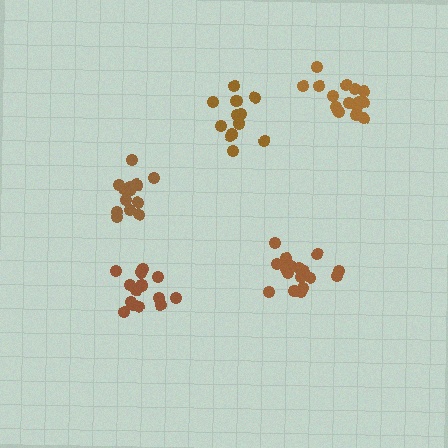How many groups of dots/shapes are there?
There are 5 groups.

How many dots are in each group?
Group 1: 14 dots, Group 2: 18 dots, Group 3: 16 dots, Group 4: 13 dots, Group 5: 14 dots (75 total).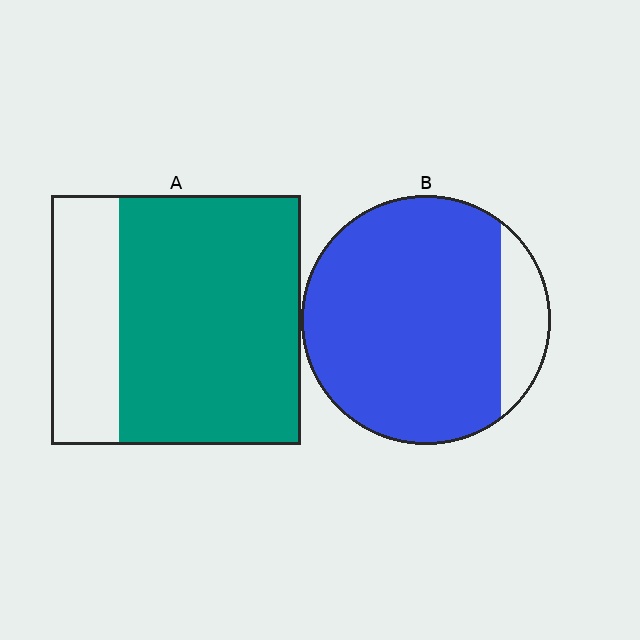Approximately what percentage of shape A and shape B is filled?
A is approximately 75% and B is approximately 85%.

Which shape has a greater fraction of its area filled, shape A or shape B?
Shape B.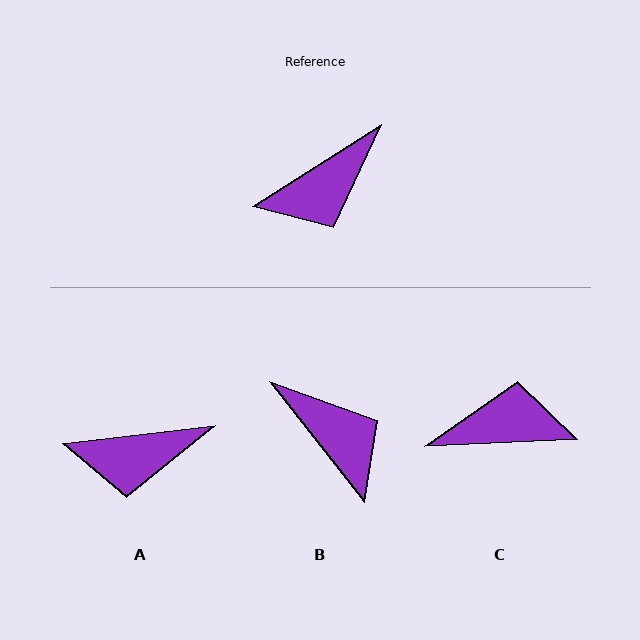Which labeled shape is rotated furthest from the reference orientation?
C, about 150 degrees away.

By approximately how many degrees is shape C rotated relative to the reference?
Approximately 150 degrees counter-clockwise.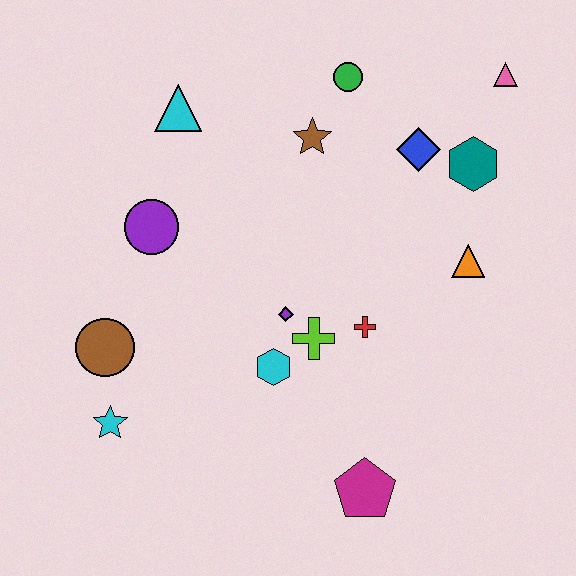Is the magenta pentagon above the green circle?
No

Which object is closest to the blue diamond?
The teal hexagon is closest to the blue diamond.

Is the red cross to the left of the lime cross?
No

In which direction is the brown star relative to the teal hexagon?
The brown star is to the left of the teal hexagon.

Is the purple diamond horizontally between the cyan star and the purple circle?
No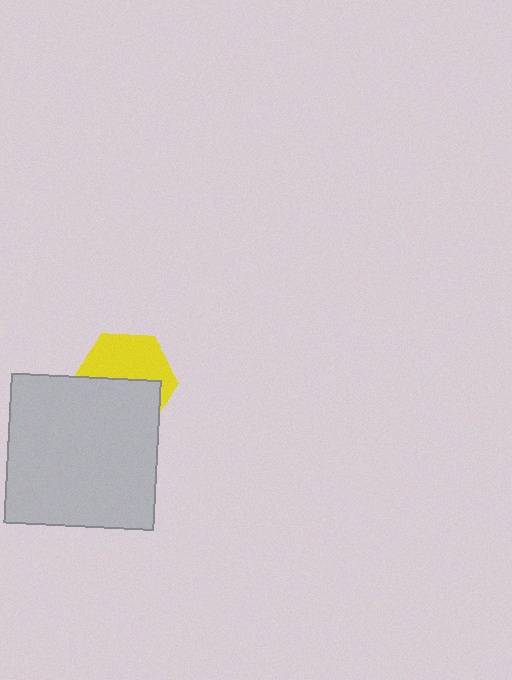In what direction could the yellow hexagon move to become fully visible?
The yellow hexagon could move up. That would shift it out from behind the light gray square entirely.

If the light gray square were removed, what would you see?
You would see the complete yellow hexagon.